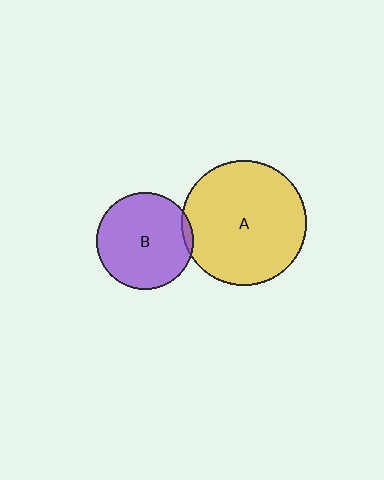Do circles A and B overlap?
Yes.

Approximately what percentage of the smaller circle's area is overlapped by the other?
Approximately 5%.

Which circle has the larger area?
Circle A (yellow).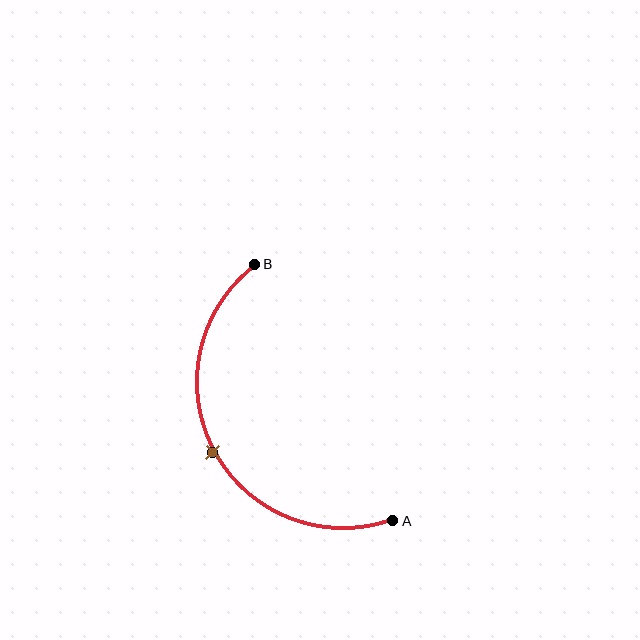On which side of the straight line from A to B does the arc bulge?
The arc bulges to the left of the straight line connecting A and B.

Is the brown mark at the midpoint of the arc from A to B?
Yes. The brown mark lies on the arc at equal arc-length from both A and B — it is the arc midpoint.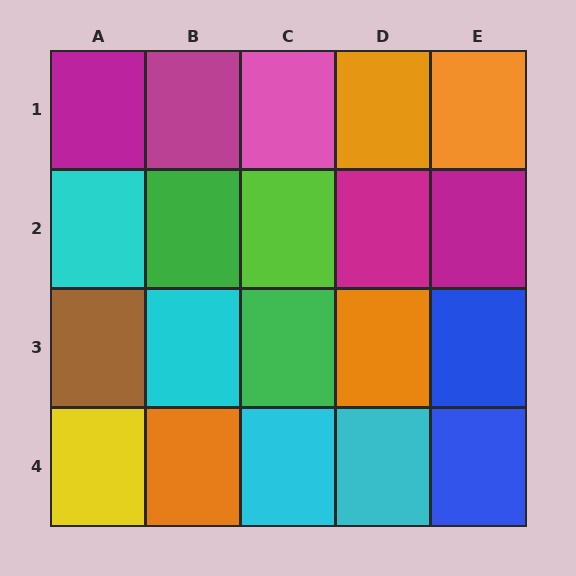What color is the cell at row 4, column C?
Cyan.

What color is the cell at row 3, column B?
Cyan.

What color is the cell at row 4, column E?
Blue.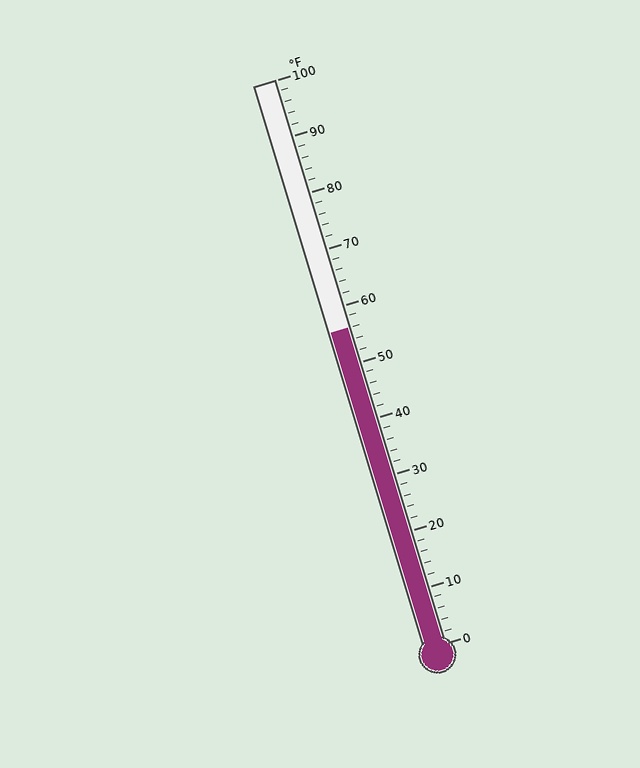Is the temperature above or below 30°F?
The temperature is above 30°F.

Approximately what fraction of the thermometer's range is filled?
The thermometer is filled to approximately 55% of its range.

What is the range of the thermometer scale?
The thermometer scale ranges from 0°F to 100°F.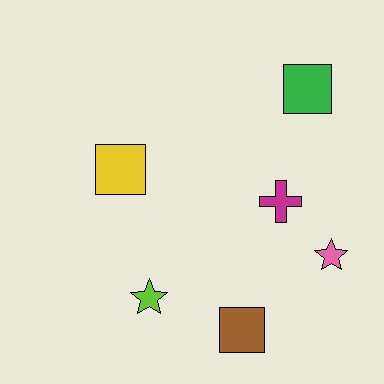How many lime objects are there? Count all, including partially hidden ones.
There is 1 lime object.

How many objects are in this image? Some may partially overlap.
There are 6 objects.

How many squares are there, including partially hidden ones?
There are 3 squares.